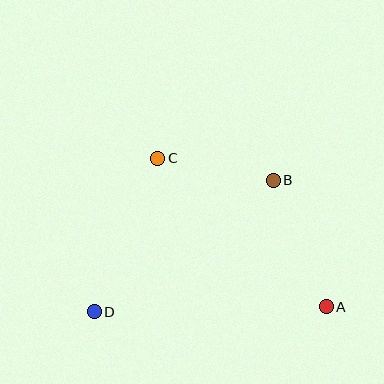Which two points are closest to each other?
Points B and C are closest to each other.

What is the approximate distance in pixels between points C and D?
The distance between C and D is approximately 166 pixels.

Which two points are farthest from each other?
Points A and D are farthest from each other.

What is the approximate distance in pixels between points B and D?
The distance between B and D is approximately 222 pixels.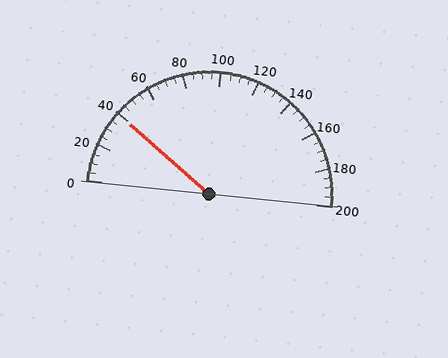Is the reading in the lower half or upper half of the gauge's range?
The reading is in the lower half of the range (0 to 200).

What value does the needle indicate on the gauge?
The needle indicates approximately 40.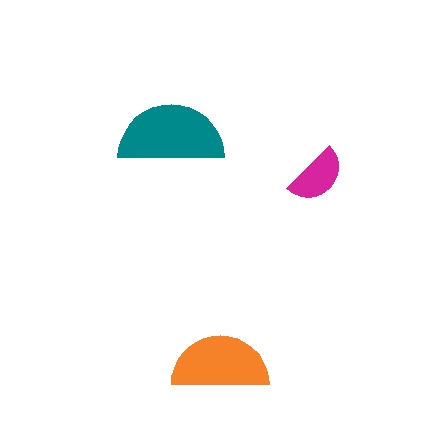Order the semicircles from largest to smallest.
the teal one, the orange one, the magenta one.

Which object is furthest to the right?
The magenta semicircle is rightmost.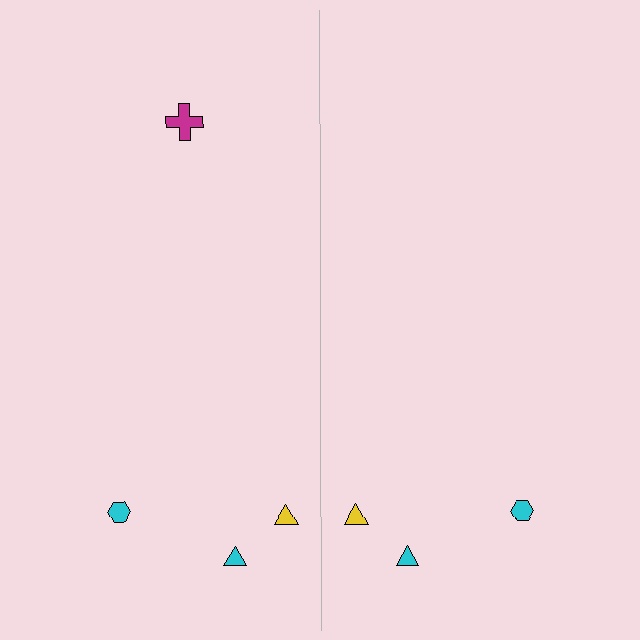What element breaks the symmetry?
A magenta cross is missing from the right side.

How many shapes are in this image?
There are 7 shapes in this image.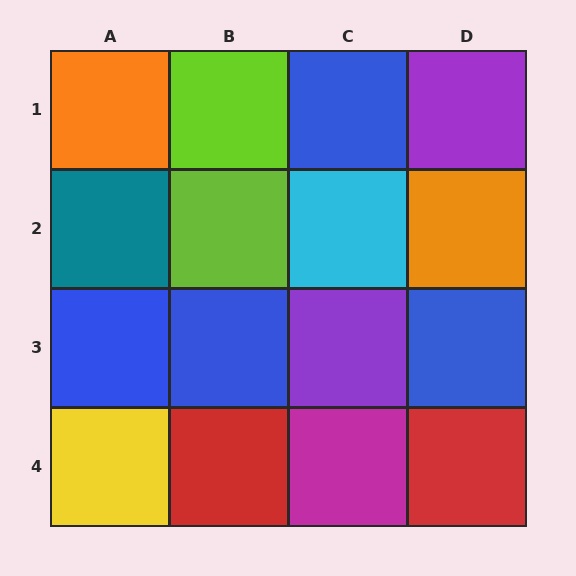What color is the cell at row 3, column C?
Purple.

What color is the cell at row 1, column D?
Purple.